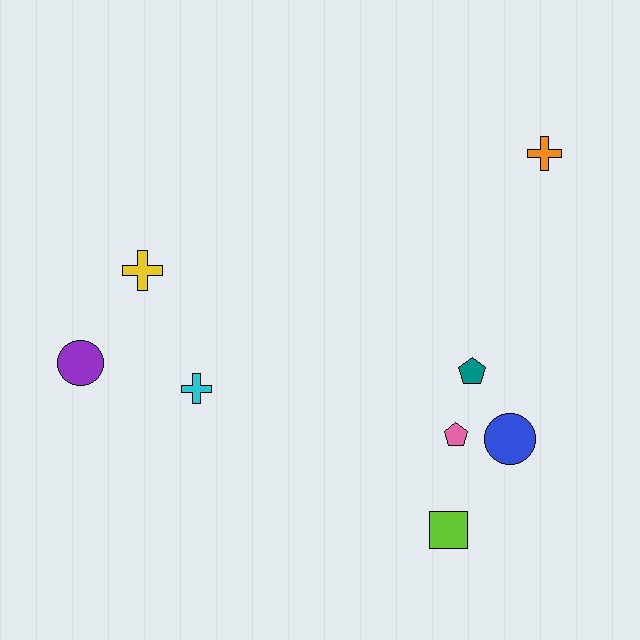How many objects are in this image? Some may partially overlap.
There are 8 objects.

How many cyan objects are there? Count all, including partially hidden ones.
There is 1 cyan object.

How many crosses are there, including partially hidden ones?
There are 3 crosses.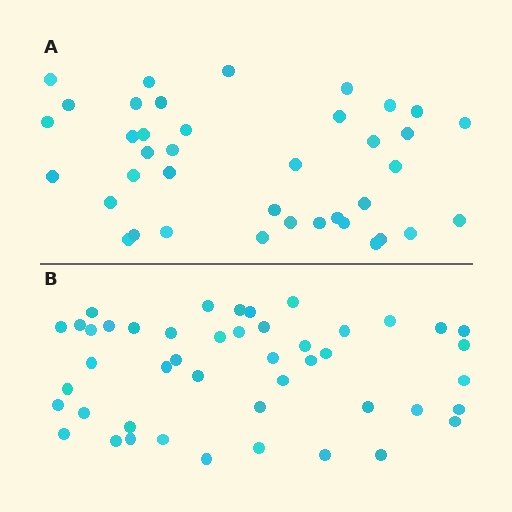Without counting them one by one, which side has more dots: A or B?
Region B (the bottom region) has more dots.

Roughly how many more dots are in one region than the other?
Region B has roughly 8 or so more dots than region A.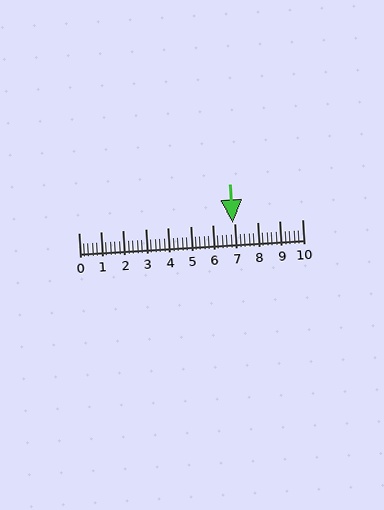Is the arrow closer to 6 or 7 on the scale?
The arrow is closer to 7.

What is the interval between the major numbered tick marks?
The major tick marks are spaced 1 units apart.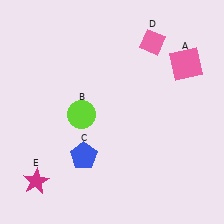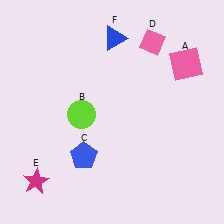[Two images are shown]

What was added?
A blue triangle (F) was added in Image 2.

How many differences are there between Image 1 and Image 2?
There is 1 difference between the two images.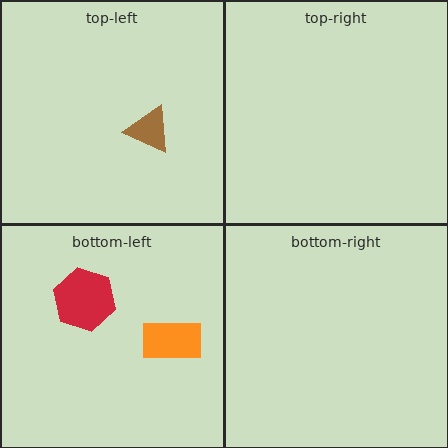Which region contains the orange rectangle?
The bottom-left region.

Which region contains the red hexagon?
The bottom-left region.